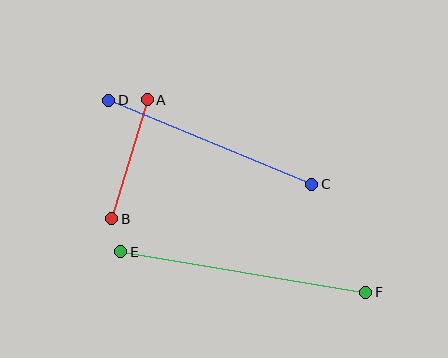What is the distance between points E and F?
The distance is approximately 248 pixels.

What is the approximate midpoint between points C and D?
The midpoint is at approximately (210, 142) pixels.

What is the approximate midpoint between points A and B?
The midpoint is at approximately (130, 159) pixels.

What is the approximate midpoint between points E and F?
The midpoint is at approximately (243, 272) pixels.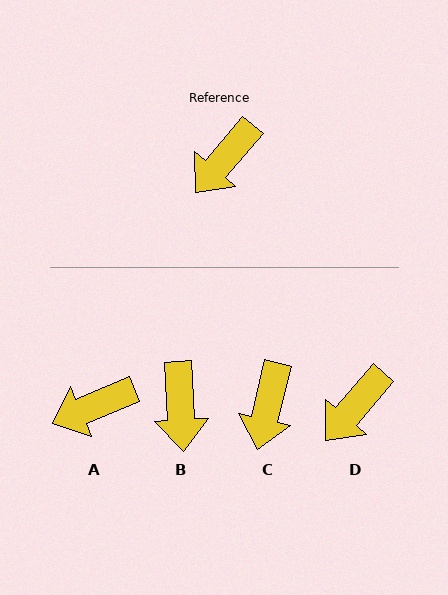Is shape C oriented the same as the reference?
No, it is off by about 27 degrees.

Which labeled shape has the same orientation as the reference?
D.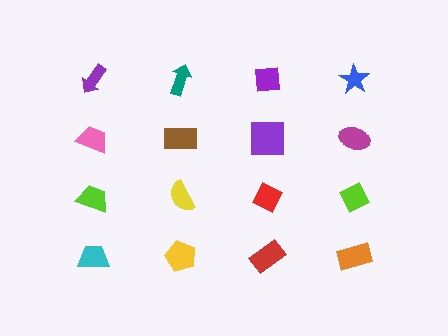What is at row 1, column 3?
A purple square.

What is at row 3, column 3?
A red diamond.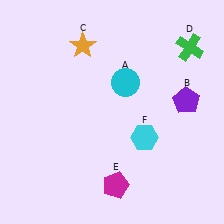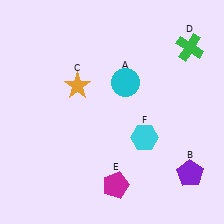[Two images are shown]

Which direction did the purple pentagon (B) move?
The purple pentagon (B) moved down.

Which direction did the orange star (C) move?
The orange star (C) moved down.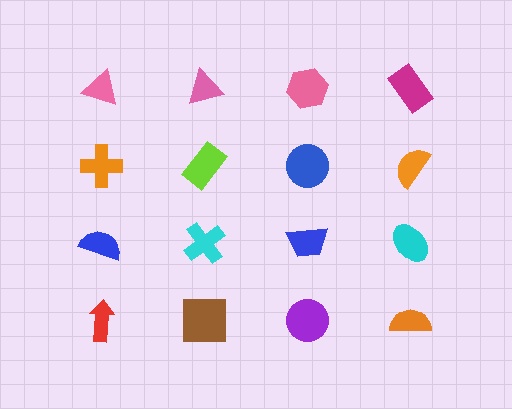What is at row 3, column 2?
A cyan cross.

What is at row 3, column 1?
A blue semicircle.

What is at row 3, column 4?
A cyan ellipse.